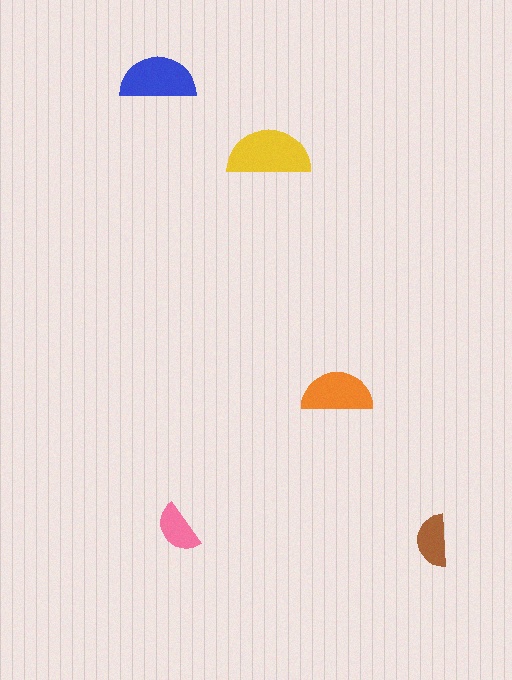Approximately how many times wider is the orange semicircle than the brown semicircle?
About 1.5 times wider.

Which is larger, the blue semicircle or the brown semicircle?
The blue one.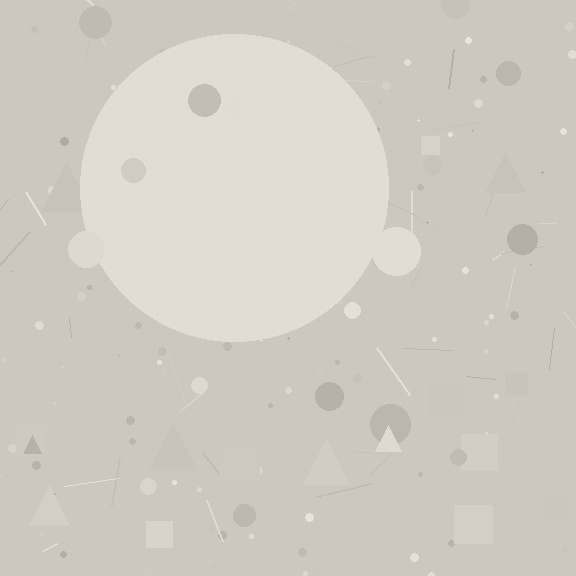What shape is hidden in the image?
A circle is hidden in the image.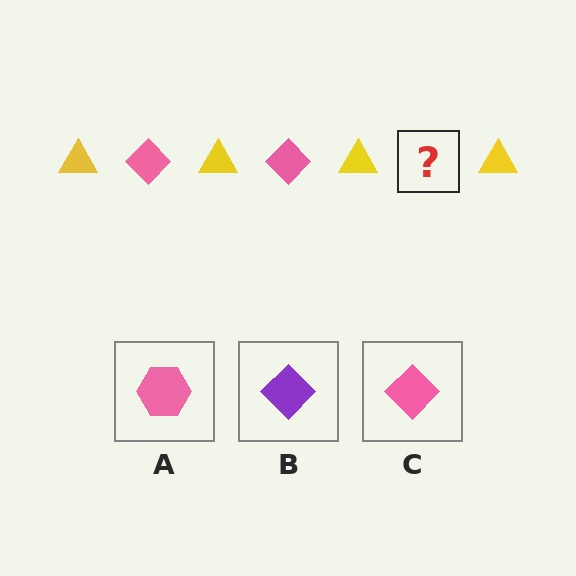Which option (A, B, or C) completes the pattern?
C.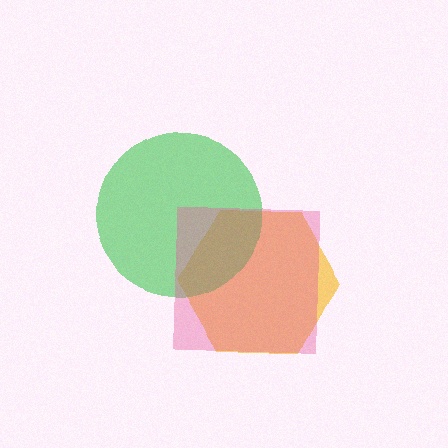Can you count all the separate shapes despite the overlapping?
Yes, there are 3 separate shapes.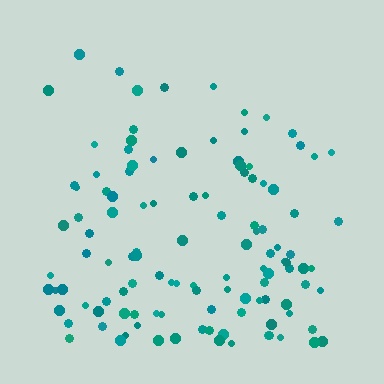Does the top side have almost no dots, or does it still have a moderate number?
Still a moderate number, just noticeably fewer than the bottom.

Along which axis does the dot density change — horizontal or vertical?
Vertical.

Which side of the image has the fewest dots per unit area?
The top.